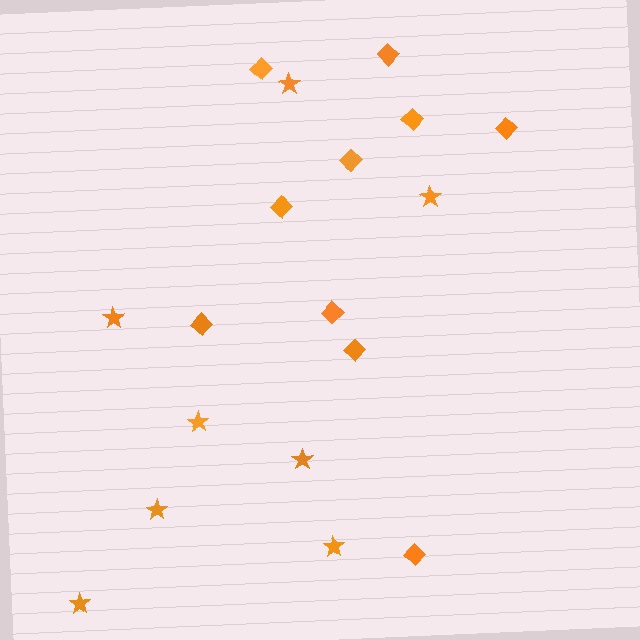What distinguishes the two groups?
There are 2 groups: one group of diamonds (10) and one group of stars (8).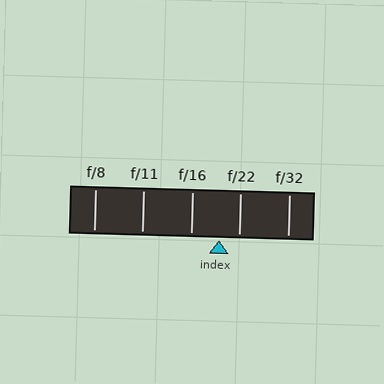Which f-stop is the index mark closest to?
The index mark is closest to f/22.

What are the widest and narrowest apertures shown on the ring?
The widest aperture shown is f/8 and the narrowest is f/32.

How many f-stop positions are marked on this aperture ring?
There are 5 f-stop positions marked.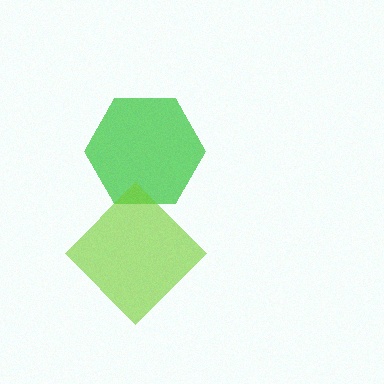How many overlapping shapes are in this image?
There are 2 overlapping shapes in the image.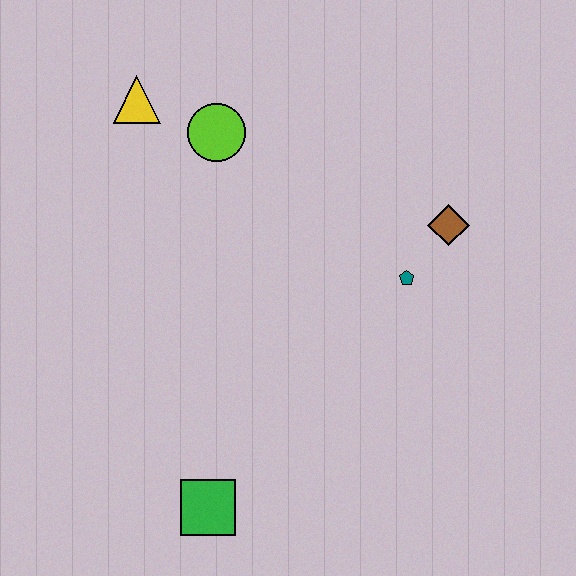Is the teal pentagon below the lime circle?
Yes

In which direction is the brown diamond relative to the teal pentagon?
The brown diamond is above the teal pentagon.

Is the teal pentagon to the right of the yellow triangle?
Yes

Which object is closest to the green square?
The teal pentagon is closest to the green square.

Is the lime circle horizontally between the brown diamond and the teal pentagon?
No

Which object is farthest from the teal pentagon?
The yellow triangle is farthest from the teal pentagon.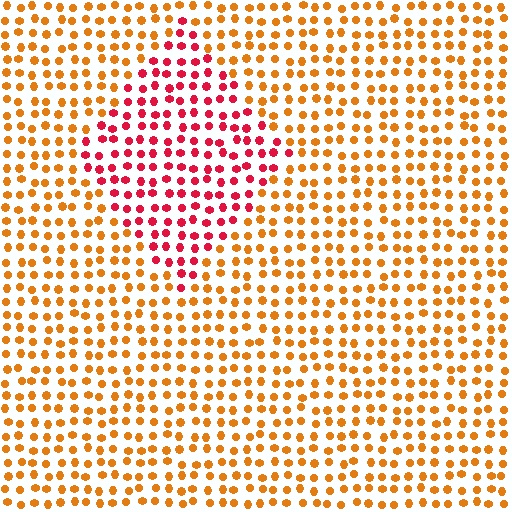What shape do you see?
I see a diamond.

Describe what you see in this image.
The image is filled with small orange elements in a uniform arrangement. A diamond-shaped region is visible where the elements are tinted to a slightly different hue, forming a subtle color boundary.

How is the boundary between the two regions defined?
The boundary is defined purely by a slight shift in hue (about 44 degrees). Spacing, size, and orientation are identical on both sides.